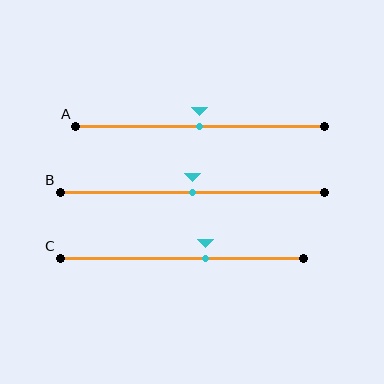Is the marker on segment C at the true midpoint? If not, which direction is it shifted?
No, the marker on segment C is shifted to the right by about 10% of the segment length.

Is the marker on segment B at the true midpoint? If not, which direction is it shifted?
Yes, the marker on segment B is at the true midpoint.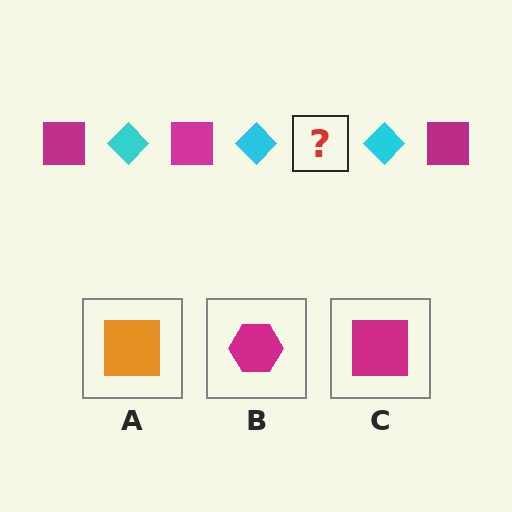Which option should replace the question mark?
Option C.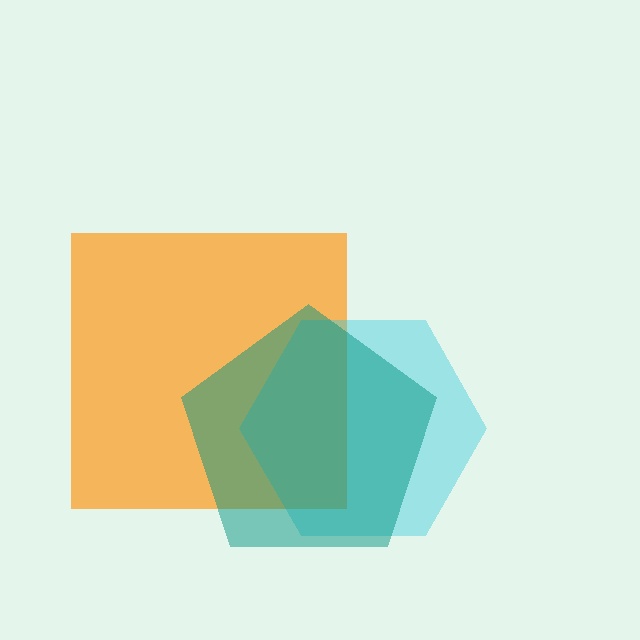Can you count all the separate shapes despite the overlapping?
Yes, there are 3 separate shapes.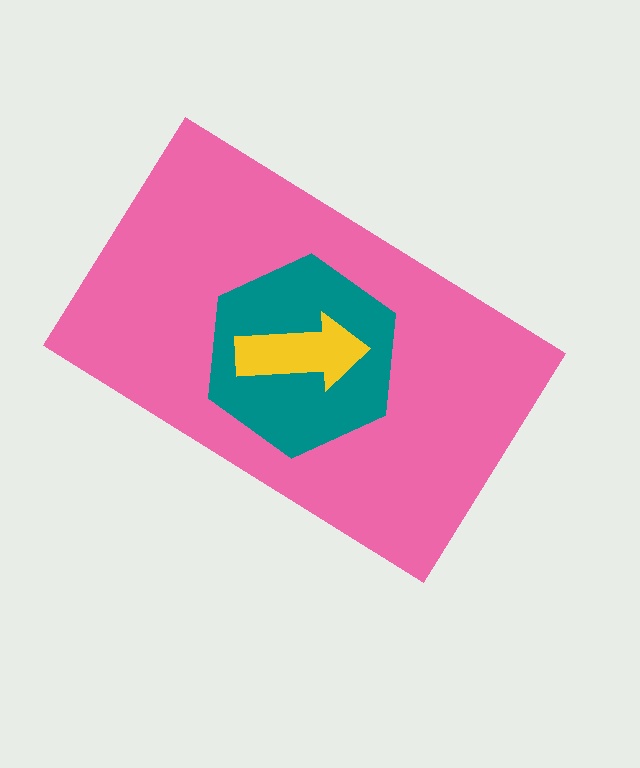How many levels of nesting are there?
3.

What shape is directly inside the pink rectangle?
The teal hexagon.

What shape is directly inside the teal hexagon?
The yellow arrow.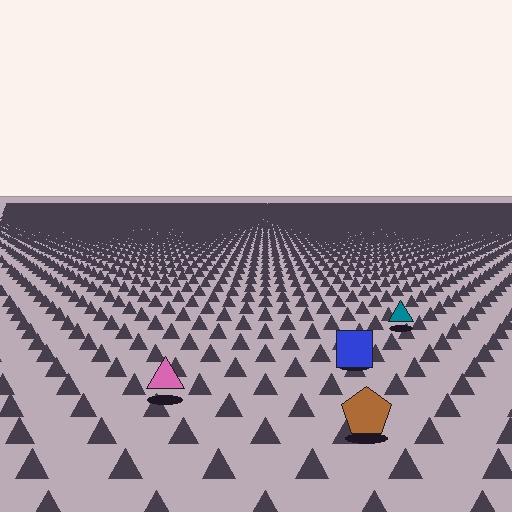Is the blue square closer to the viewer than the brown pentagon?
No. The brown pentagon is closer — you can tell from the texture gradient: the ground texture is coarser near it.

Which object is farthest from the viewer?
The teal triangle is farthest from the viewer. It appears smaller and the ground texture around it is denser.